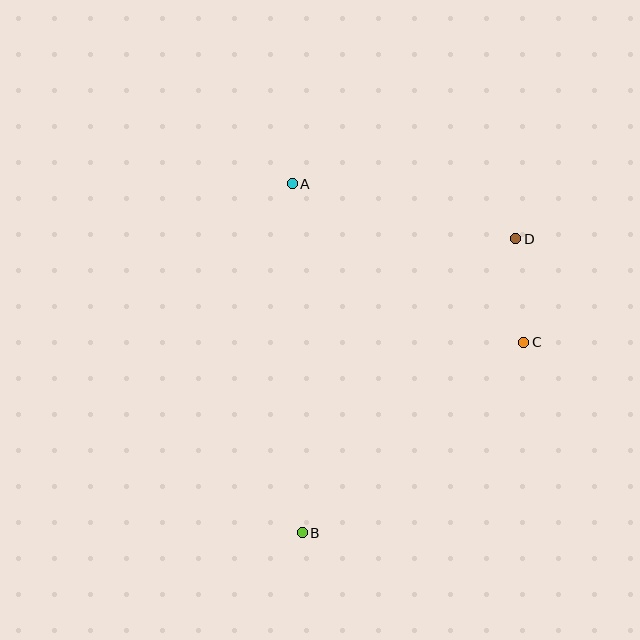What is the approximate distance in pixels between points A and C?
The distance between A and C is approximately 281 pixels.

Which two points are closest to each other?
Points C and D are closest to each other.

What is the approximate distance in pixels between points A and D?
The distance between A and D is approximately 230 pixels.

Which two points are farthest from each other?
Points B and D are farthest from each other.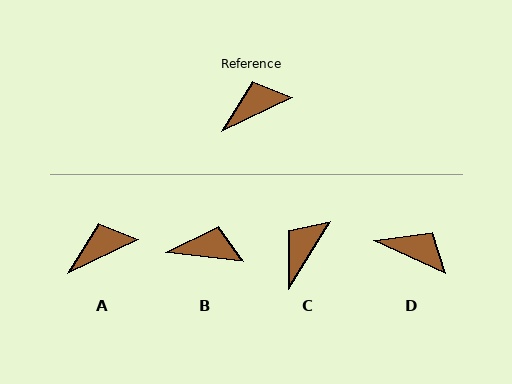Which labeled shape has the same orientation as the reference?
A.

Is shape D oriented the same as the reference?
No, it is off by about 50 degrees.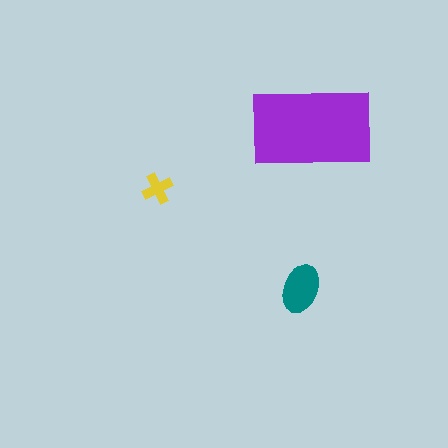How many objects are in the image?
There are 3 objects in the image.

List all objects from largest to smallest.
The purple rectangle, the teal ellipse, the yellow cross.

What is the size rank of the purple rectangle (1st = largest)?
1st.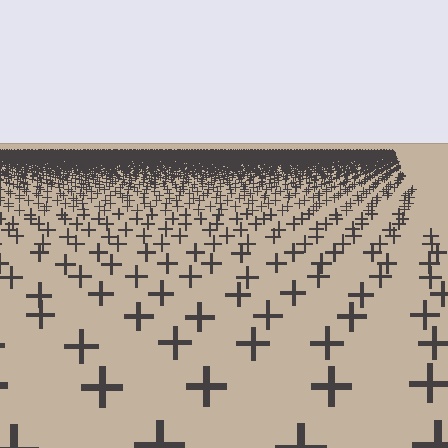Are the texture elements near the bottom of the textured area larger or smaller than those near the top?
Larger. Near the bottom, elements are closer to the viewer and appear at a bigger on-screen size.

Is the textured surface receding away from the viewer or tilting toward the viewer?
The surface is receding away from the viewer. Texture elements get smaller and denser toward the top.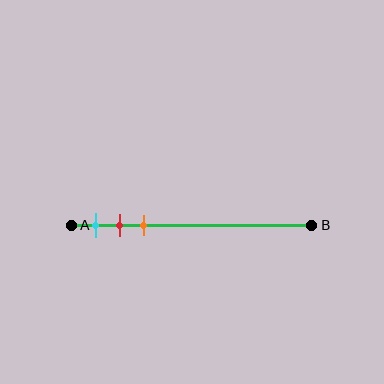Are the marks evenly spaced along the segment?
Yes, the marks are approximately evenly spaced.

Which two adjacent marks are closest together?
The red and orange marks are the closest adjacent pair.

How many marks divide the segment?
There are 3 marks dividing the segment.